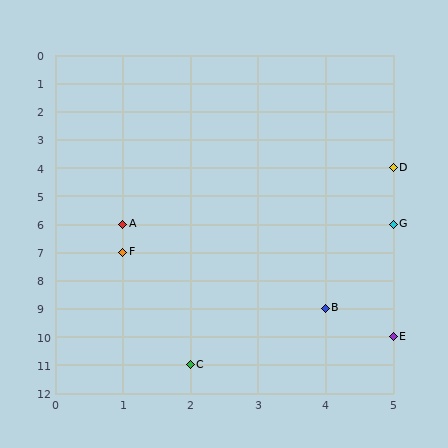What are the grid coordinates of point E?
Point E is at grid coordinates (5, 10).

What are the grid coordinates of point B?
Point B is at grid coordinates (4, 9).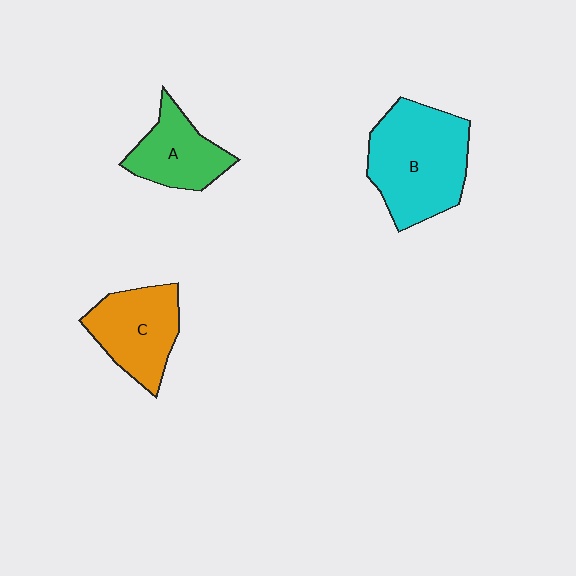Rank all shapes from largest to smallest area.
From largest to smallest: B (cyan), C (orange), A (green).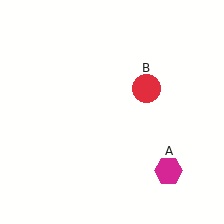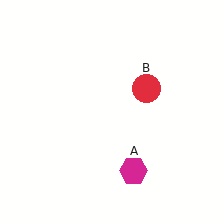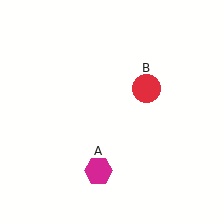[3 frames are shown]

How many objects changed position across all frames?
1 object changed position: magenta hexagon (object A).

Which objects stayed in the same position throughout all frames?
Red circle (object B) remained stationary.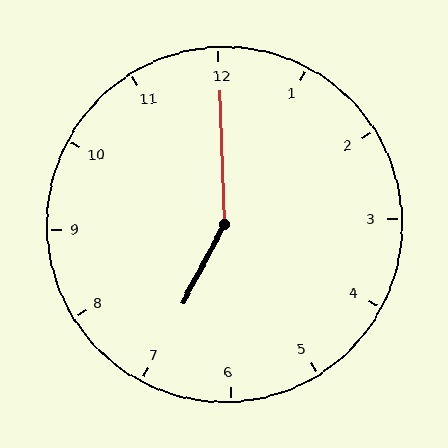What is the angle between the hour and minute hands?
Approximately 150 degrees.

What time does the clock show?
7:00.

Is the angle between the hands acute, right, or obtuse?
It is obtuse.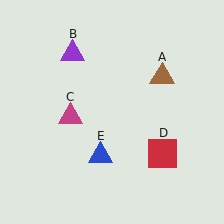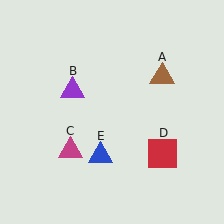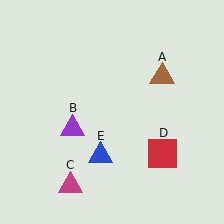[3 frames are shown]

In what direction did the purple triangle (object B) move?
The purple triangle (object B) moved down.